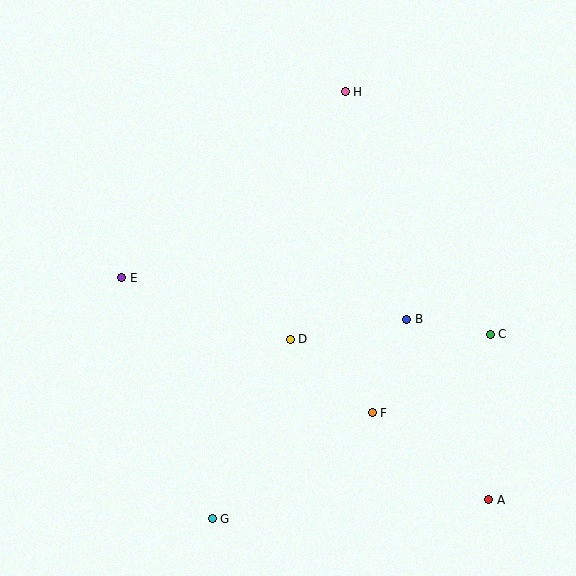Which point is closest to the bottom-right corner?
Point A is closest to the bottom-right corner.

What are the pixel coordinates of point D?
Point D is at (290, 339).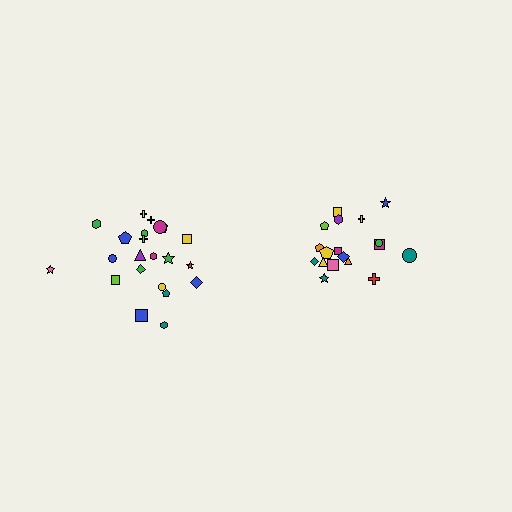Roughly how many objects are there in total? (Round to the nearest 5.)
Roughly 40 objects in total.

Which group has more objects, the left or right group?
The left group.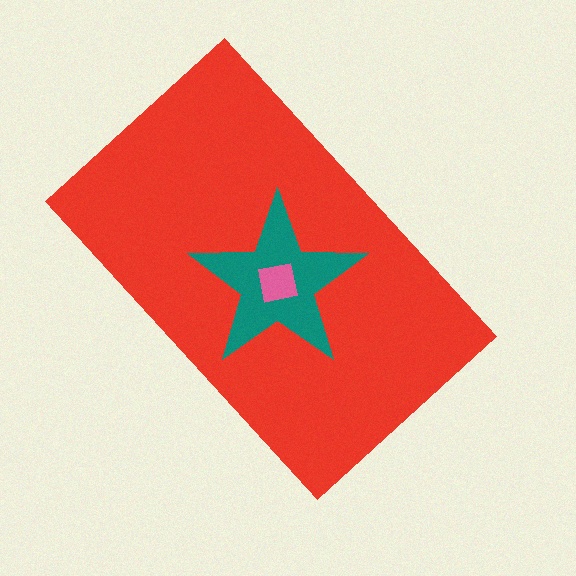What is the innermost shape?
The pink square.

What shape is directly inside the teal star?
The pink square.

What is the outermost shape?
The red rectangle.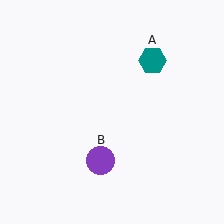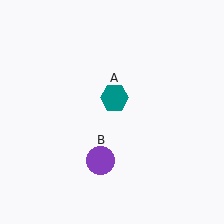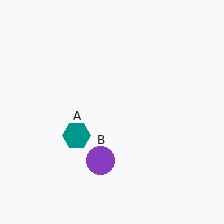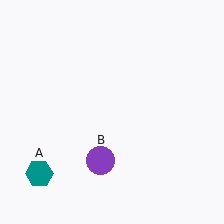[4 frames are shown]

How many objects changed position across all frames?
1 object changed position: teal hexagon (object A).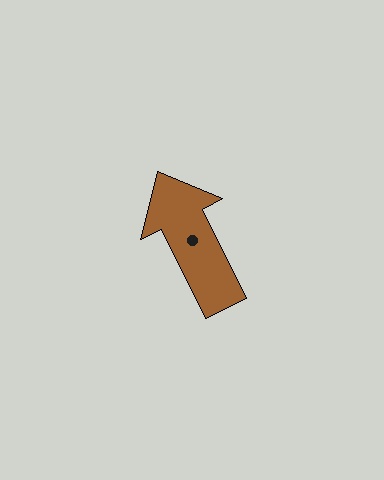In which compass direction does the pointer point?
Northwest.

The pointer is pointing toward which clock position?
Roughly 11 o'clock.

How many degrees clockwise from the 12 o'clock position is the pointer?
Approximately 333 degrees.